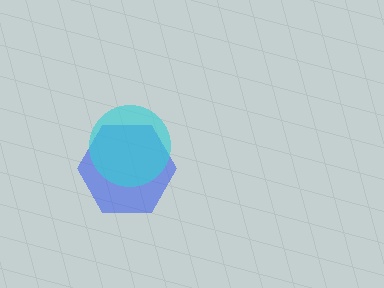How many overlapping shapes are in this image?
There are 2 overlapping shapes in the image.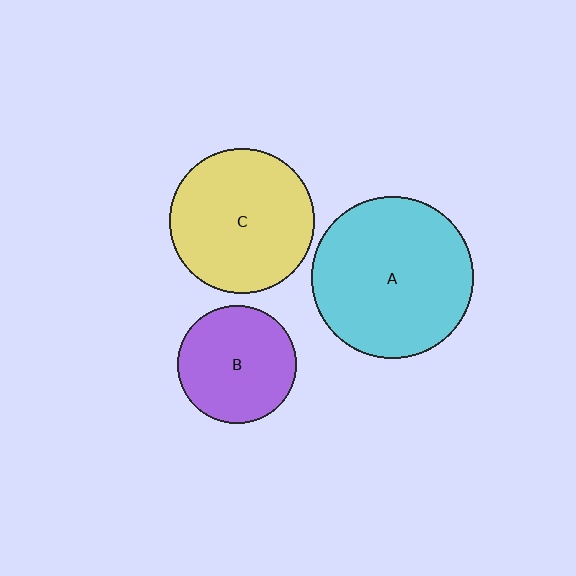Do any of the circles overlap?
No, none of the circles overlap.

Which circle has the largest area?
Circle A (cyan).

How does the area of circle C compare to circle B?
Approximately 1.5 times.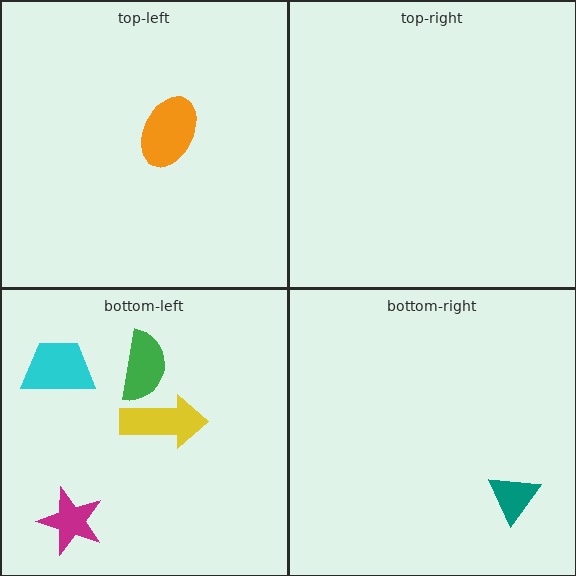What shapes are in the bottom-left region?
The green semicircle, the magenta star, the cyan trapezoid, the yellow arrow.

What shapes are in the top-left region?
The orange ellipse.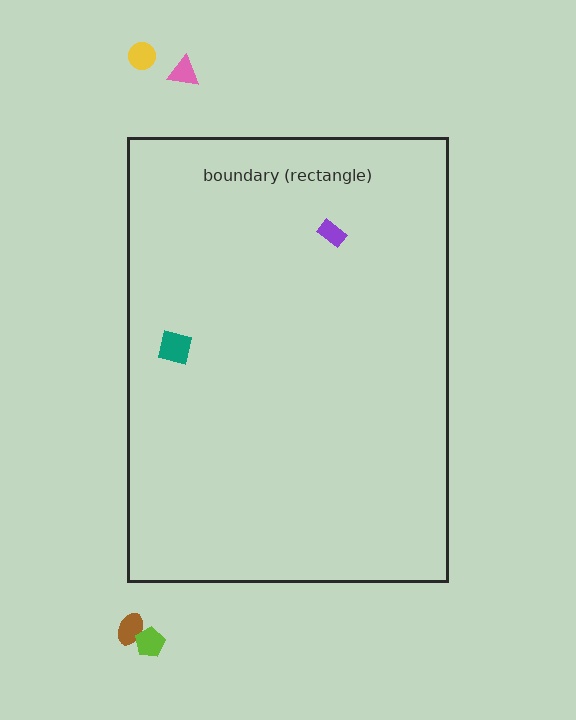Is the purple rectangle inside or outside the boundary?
Inside.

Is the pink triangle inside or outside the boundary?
Outside.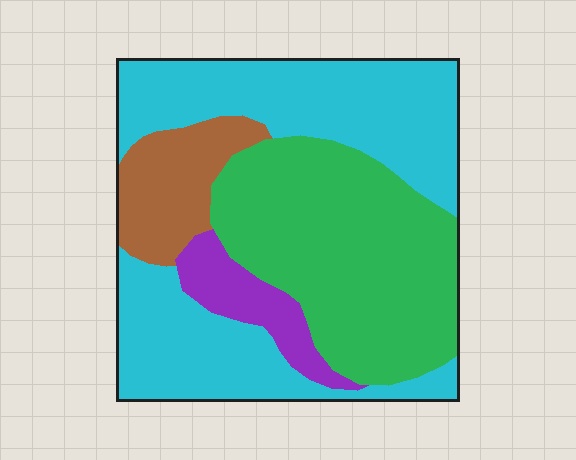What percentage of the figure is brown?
Brown covers around 10% of the figure.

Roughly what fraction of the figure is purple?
Purple covers about 10% of the figure.